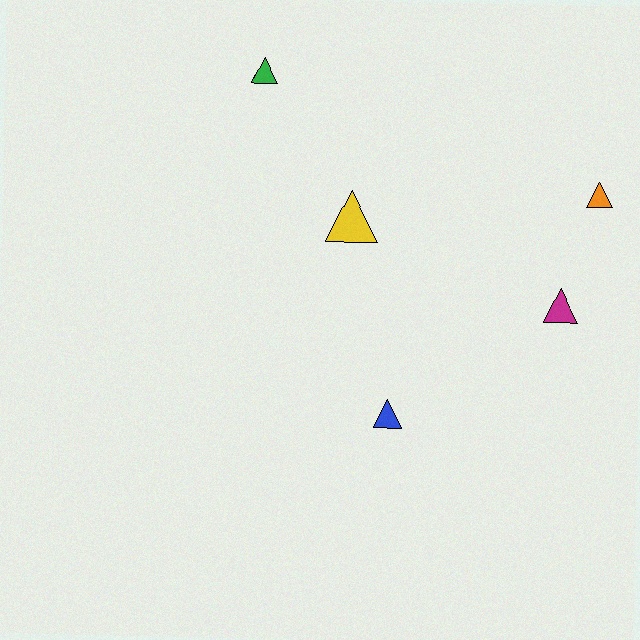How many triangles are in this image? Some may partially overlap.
There are 5 triangles.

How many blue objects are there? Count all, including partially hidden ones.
There is 1 blue object.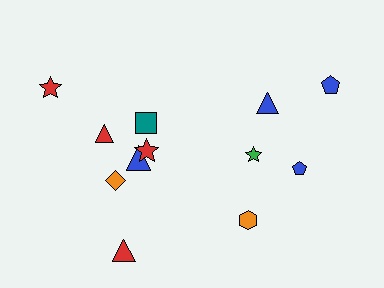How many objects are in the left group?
There are 7 objects.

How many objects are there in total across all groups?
There are 12 objects.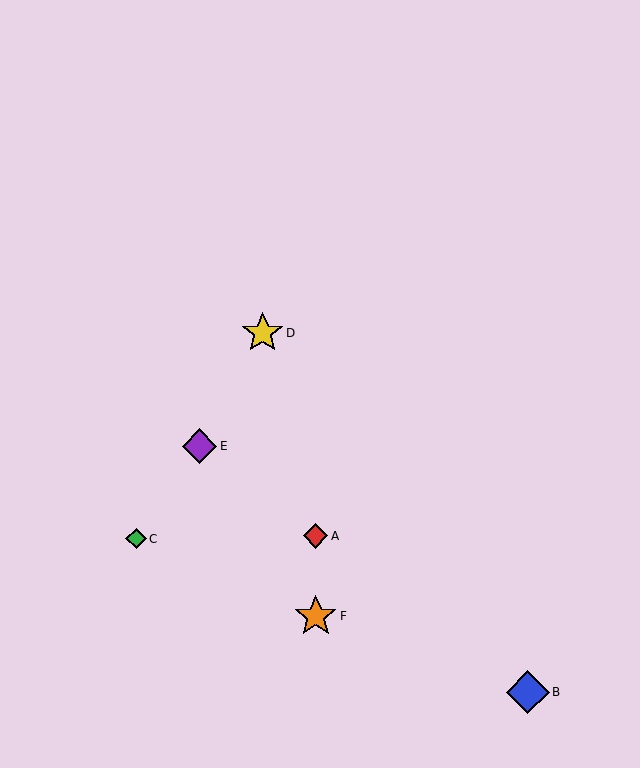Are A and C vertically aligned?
No, A is at x≈316 and C is at x≈136.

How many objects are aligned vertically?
2 objects (A, F) are aligned vertically.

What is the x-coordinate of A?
Object A is at x≈316.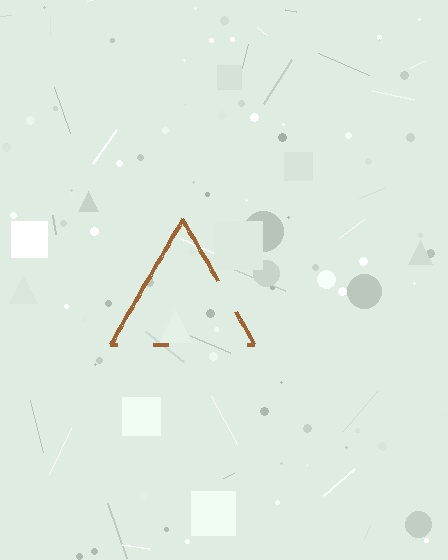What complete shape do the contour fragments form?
The contour fragments form a triangle.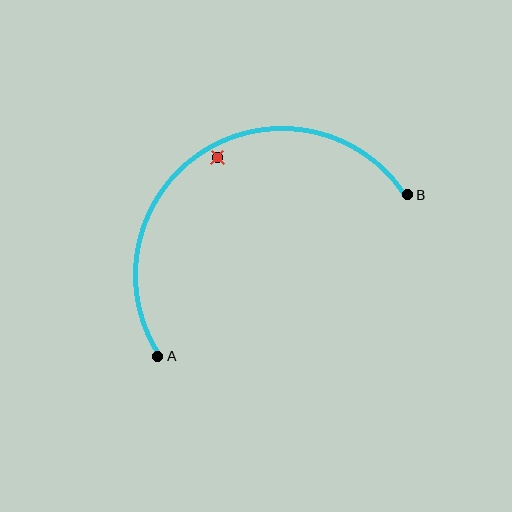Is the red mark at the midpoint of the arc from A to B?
No — the red mark does not lie on the arc at all. It sits slightly inside the curve.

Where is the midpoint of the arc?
The arc midpoint is the point on the curve farthest from the straight line joining A and B. It sits above that line.